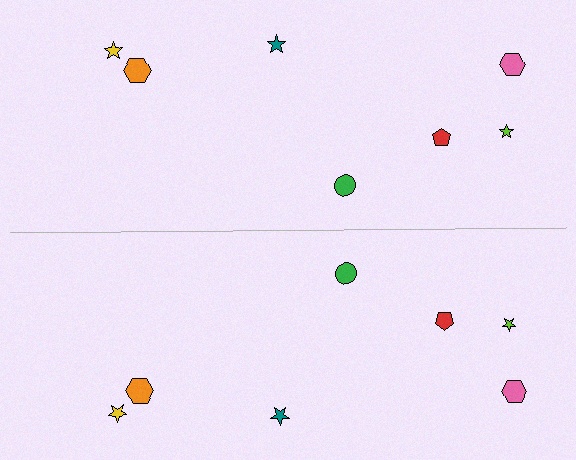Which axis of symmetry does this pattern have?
The pattern has a horizontal axis of symmetry running through the center of the image.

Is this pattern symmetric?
Yes, this pattern has bilateral (reflection) symmetry.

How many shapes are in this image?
There are 14 shapes in this image.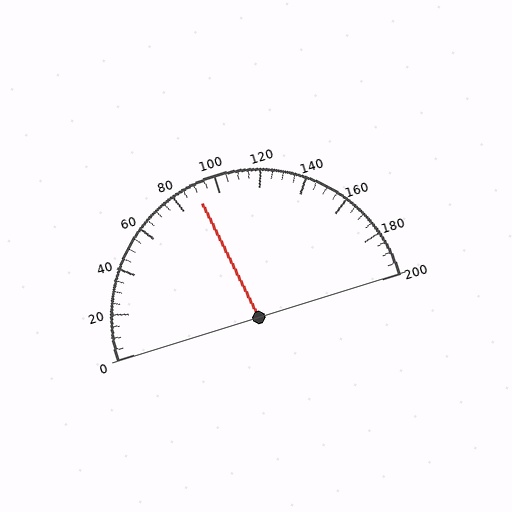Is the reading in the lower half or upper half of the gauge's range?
The reading is in the lower half of the range (0 to 200).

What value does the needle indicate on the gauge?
The needle indicates approximately 90.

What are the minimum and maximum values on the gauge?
The gauge ranges from 0 to 200.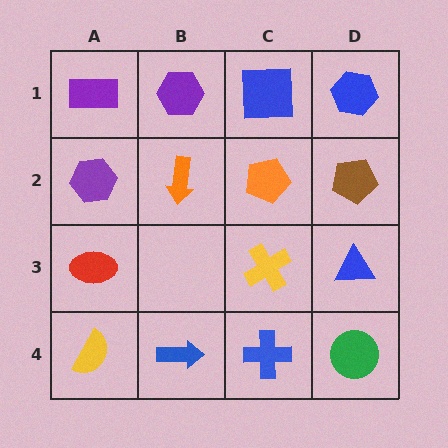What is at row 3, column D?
A blue triangle.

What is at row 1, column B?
A purple hexagon.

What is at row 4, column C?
A blue cross.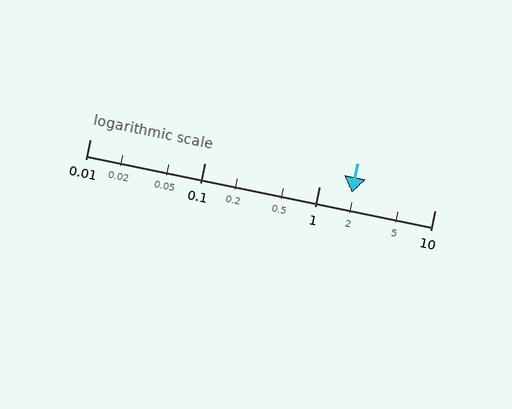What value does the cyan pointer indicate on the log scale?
The pointer indicates approximately 1.9.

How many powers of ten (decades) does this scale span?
The scale spans 3 decades, from 0.01 to 10.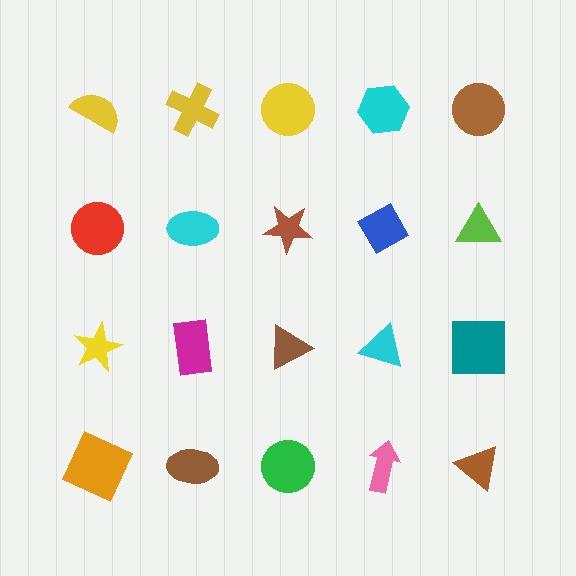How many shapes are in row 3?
5 shapes.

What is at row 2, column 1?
A red circle.